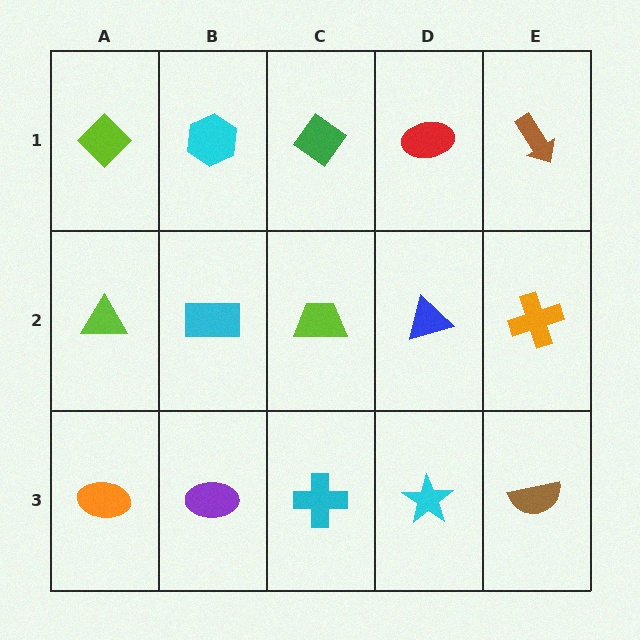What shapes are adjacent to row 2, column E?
A brown arrow (row 1, column E), a brown semicircle (row 3, column E), a blue triangle (row 2, column D).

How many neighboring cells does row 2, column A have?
3.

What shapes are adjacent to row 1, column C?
A lime trapezoid (row 2, column C), a cyan hexagon (row 1, column B), a red ellipse (row 1, column D).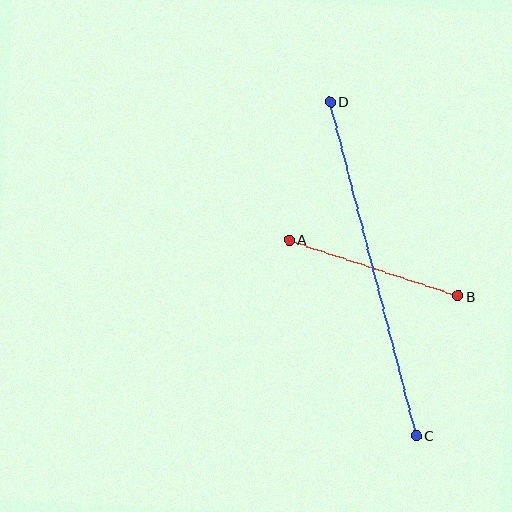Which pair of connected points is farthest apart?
Points C and D are farthest apart.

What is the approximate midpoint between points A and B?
The midpoint is at approximately (373, 268) pixels.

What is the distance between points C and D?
The distance is approximately 345 pixels.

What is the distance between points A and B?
The distance is approximately 178 pixels.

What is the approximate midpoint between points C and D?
The midpoint is at approximately (373, 269) pixels.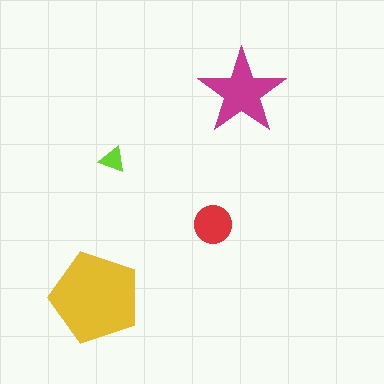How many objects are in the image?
There are 4 objects in the image.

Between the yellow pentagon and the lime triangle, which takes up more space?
The yellow pentagon.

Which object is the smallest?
The lime triangle.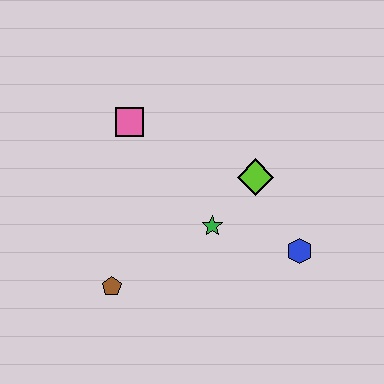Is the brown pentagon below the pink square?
Yes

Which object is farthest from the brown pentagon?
The blue hexagon is farthest from the brown pentagon.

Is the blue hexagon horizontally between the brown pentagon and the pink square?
No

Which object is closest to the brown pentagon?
The green star is closest to the brown pentagon.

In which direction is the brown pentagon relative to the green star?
The brown pentagon is to the left of the green star.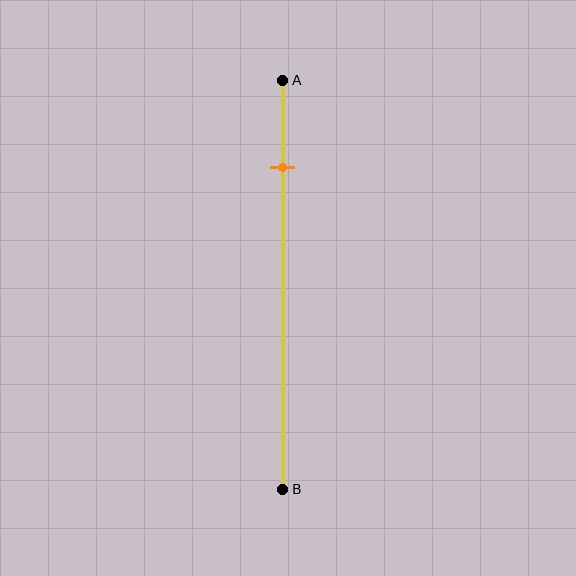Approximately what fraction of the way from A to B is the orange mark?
The orange mark is approximately 20% of the way from A to B.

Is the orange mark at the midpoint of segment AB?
No, the mark is at about 20% from A, not at the 50% midpoint.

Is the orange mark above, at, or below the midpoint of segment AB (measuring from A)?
The orange mark is above the midpoint of segment AB.